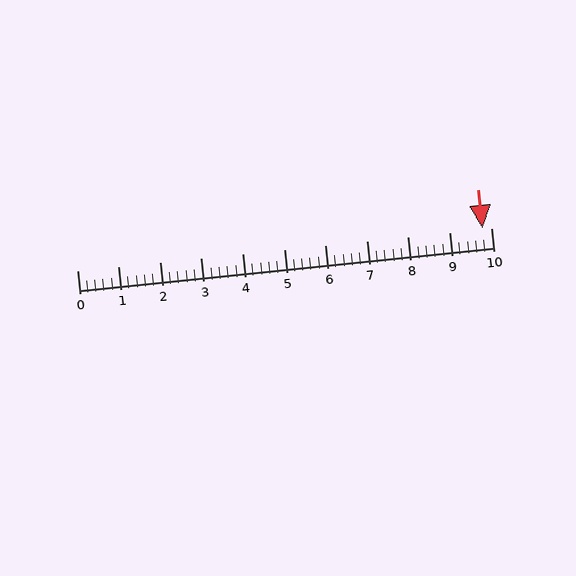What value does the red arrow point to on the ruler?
The red arrow points to approximately 9.8.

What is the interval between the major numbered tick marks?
The major tick marks are spaced 1 units apart.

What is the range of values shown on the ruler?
The ruler shows values from 0 to 10.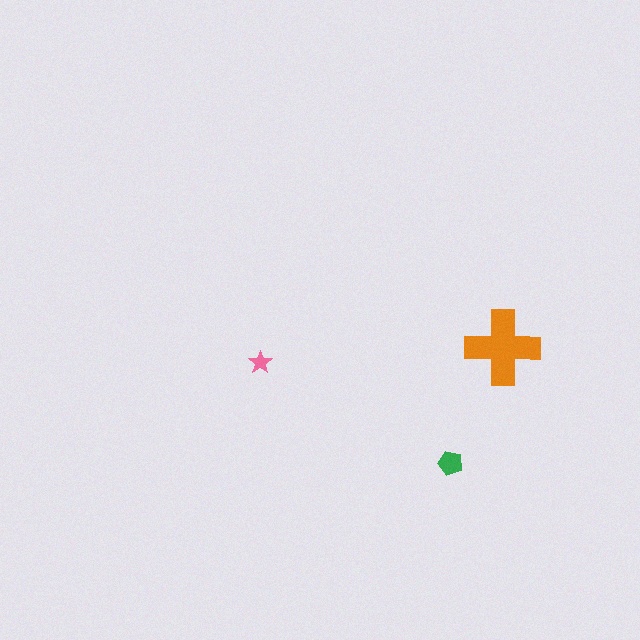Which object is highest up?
The orange cross is topmost.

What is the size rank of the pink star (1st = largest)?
3rd.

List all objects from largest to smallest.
The orange cross, the green pentagon, the pink star.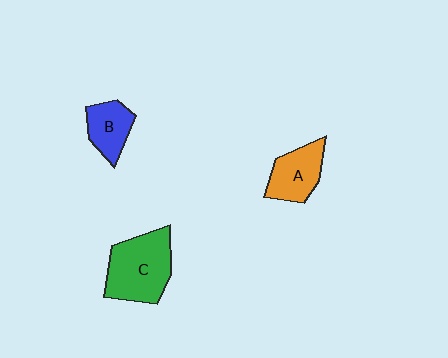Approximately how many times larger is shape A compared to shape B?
Approximately 1.2 times.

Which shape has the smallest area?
Shape B (blue).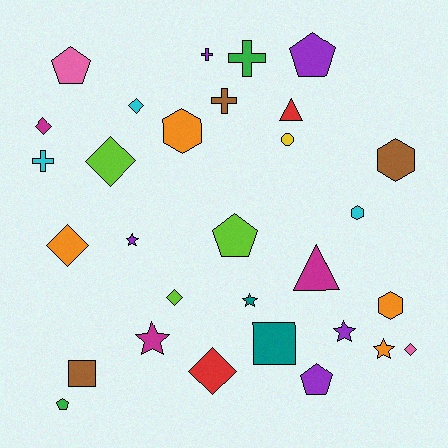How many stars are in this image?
There are 5 stars.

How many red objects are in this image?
There are 2 red objects.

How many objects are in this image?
There are 30 objects.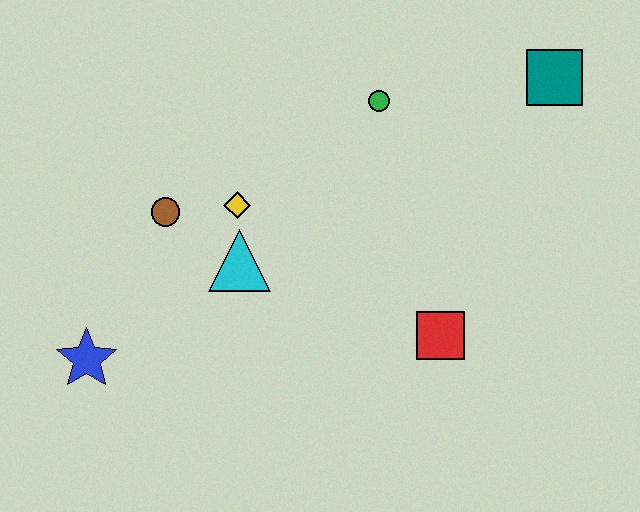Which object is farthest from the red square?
The blue star is farthest from the red square.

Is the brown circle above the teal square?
No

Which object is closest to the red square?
The cyan triangle is closest to the red square.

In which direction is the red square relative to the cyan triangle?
The red square is to the right of the cyan triangle.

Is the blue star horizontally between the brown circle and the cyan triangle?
No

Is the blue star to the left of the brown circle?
Yes